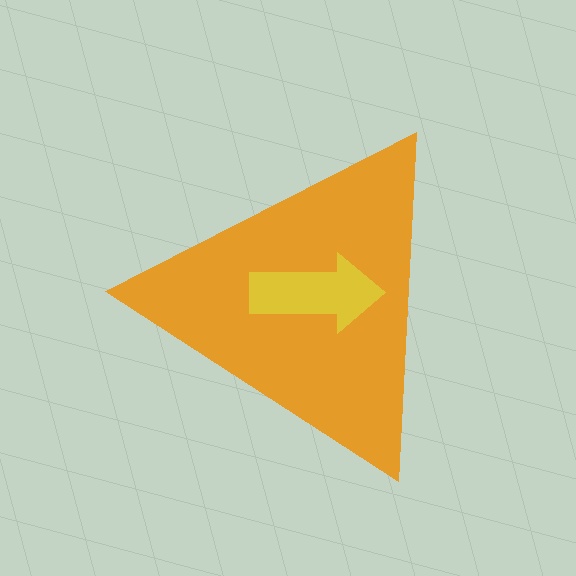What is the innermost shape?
The yellow arrow.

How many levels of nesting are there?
2.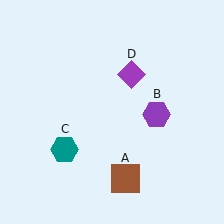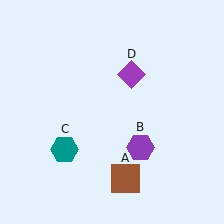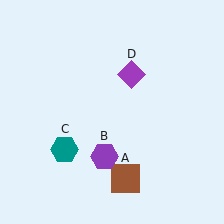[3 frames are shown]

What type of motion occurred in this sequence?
The purple hexagon (object B) rotated clockwise around the center of the scene.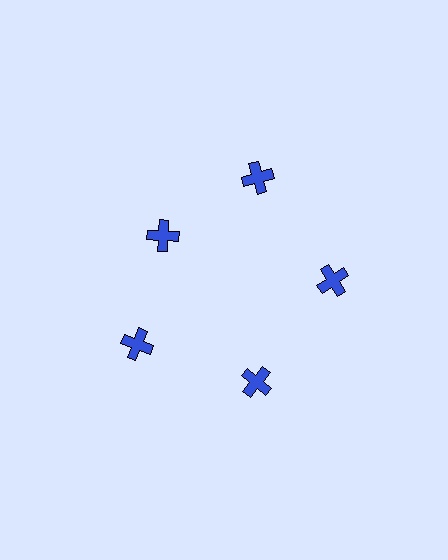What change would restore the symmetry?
The symmetry would be restored by moving it outward, back onto the ring so that all 5 crosses sit at equal angles and equal distance from the center.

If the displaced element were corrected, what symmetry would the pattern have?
It would have 5-fold rotational symmetry — the pattern would map onto itself every 72 degrees.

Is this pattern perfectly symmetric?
No. The 5 blue crosses are arranged in a ring, but one element near the 10 o'clock position is pulled inward toward the center, breaking the 5-fold rotational symmetry.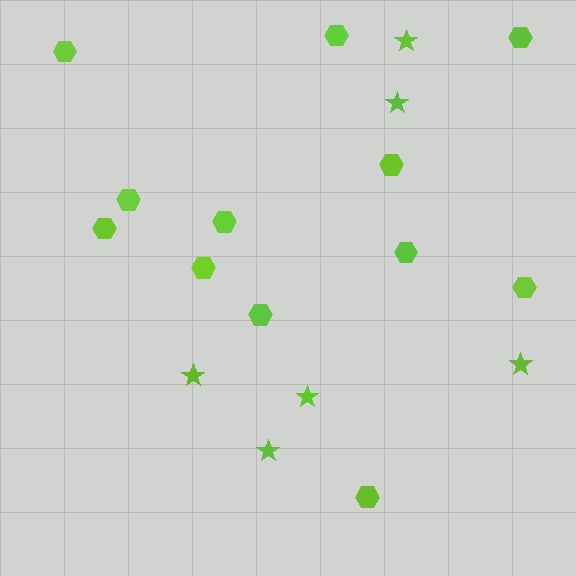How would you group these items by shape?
There are 2 groups: one group of hexagons (12) and one group of stars (6).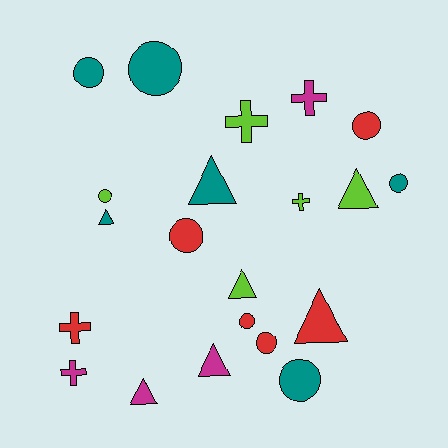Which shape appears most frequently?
Circle, with 9 objects.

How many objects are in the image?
There are 21 objects.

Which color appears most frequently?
Red, with 6 objects.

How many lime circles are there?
There is 1 lime circle.